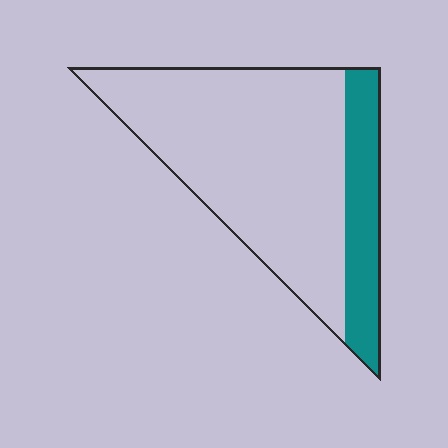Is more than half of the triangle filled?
No.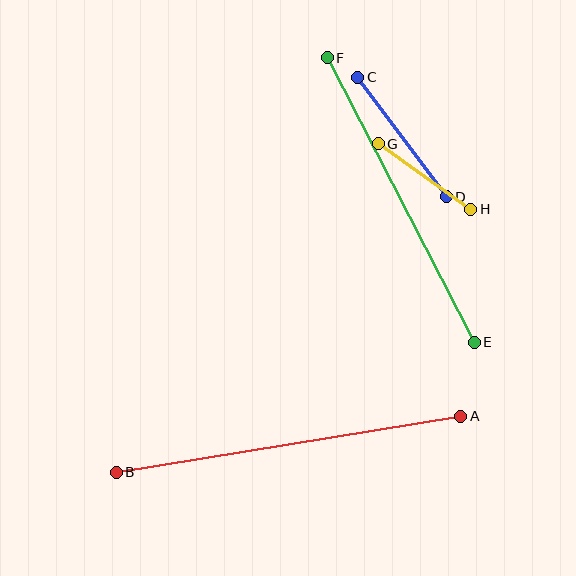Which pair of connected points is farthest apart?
Points A and B are farthest apart.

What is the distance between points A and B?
The distance is approximately 349 pixels.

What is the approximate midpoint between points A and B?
The midpoint is at approximately (288, 444) pixels.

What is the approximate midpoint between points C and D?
The midpoint is at approximately (402, 137) pixels.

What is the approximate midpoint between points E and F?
The midpoint is at approximately (401, 200) pixels.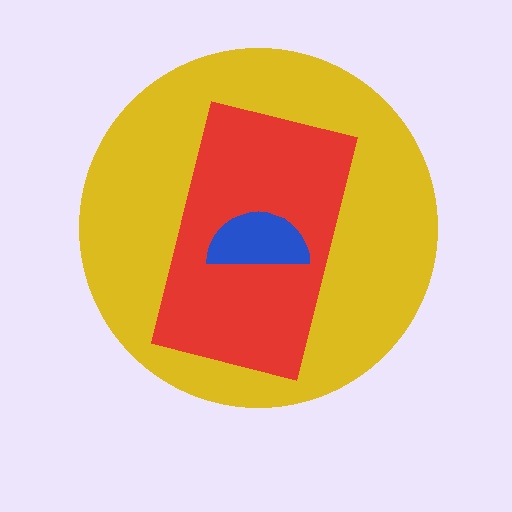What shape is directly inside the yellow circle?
The red rectangle.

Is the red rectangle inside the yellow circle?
Yes.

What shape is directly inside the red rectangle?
The blue semicircle.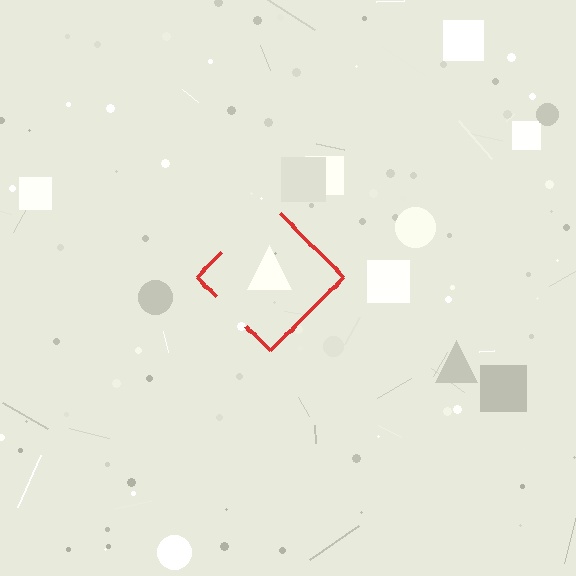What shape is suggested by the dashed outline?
The dashed outline suggests a diamond.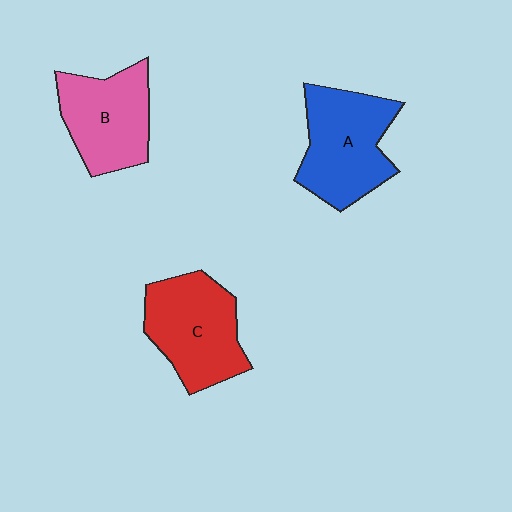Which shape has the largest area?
Shape A (blue).